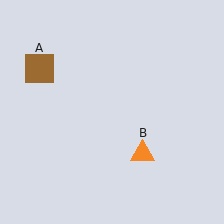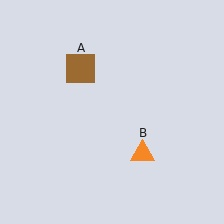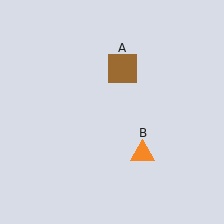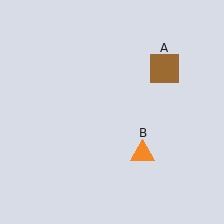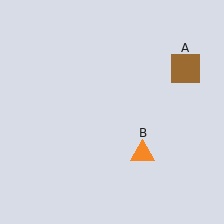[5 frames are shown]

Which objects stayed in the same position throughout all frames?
Orange triangle (object B) remained stationary.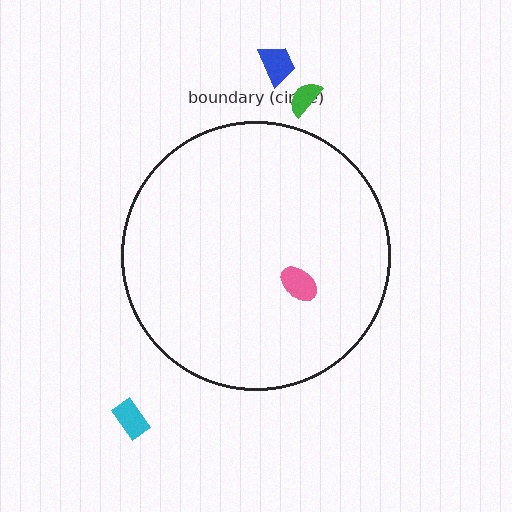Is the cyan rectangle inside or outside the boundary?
Outside.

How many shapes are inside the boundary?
1 inside, 3 outside.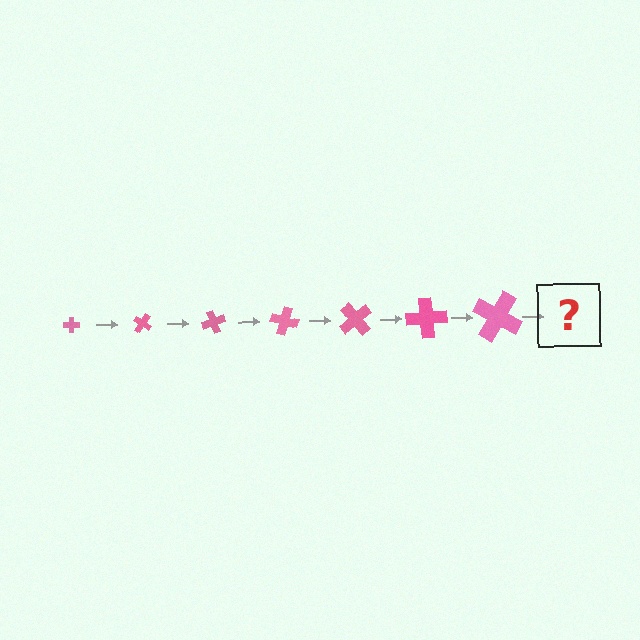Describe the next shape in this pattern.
It should be a cross, larger than the previous one and rotated 245 degrees from the start.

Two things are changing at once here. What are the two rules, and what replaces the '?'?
The two rules are that the cross grows larger each step and it rotates 35 degrees each step. The '?' should be a cross, larger than the previous one and rotated 245 degrees from the start.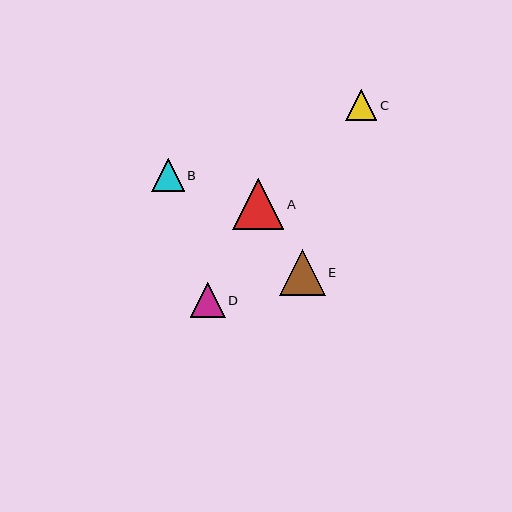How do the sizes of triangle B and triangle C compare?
Triangle B and triangle C are approximately the same size.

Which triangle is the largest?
Triangle A is the largest with a size of approximately 51 pixels.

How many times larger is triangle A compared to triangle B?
Triangle A is approximately 1.6 times the size of triangle B.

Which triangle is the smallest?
Triangle C is the smallest with a size of approximately 31 pixels.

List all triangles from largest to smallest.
From largest to smallest: A, E, D, B, C.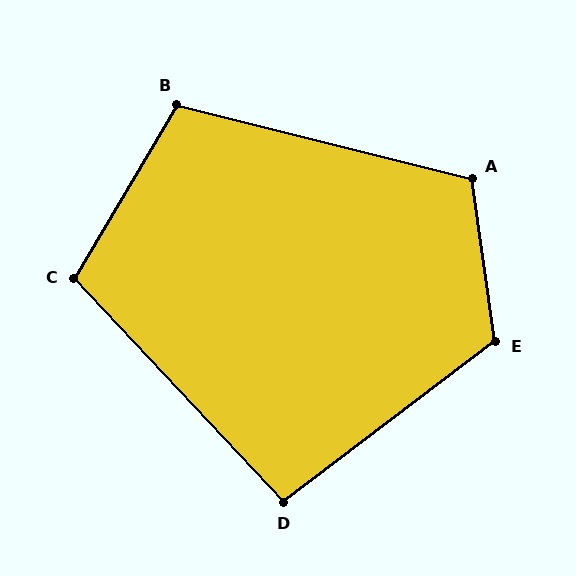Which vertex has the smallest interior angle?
D, at approximately 96 degrees.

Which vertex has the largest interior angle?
E, at approximately 119 degrees.